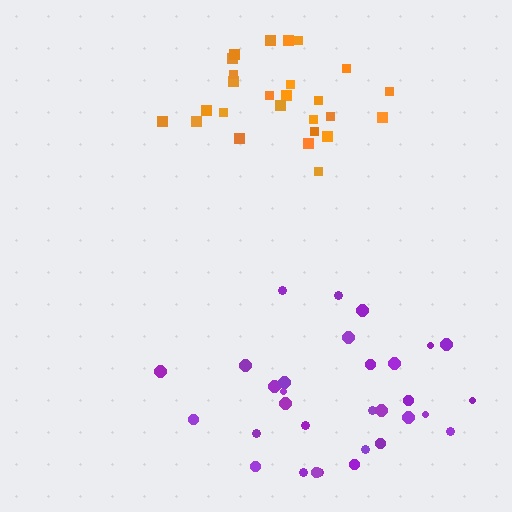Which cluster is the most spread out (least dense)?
Purple.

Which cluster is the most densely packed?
Orange.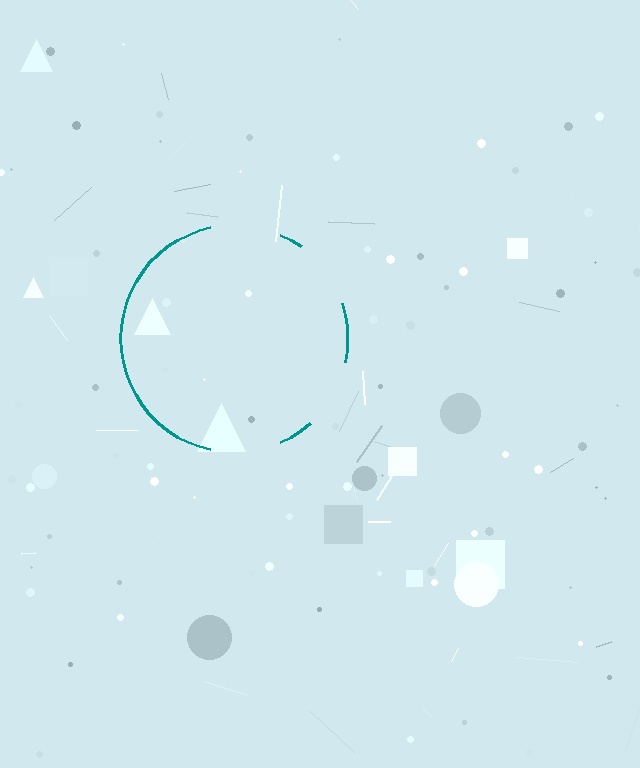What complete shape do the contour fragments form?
The contour fragments form a circle.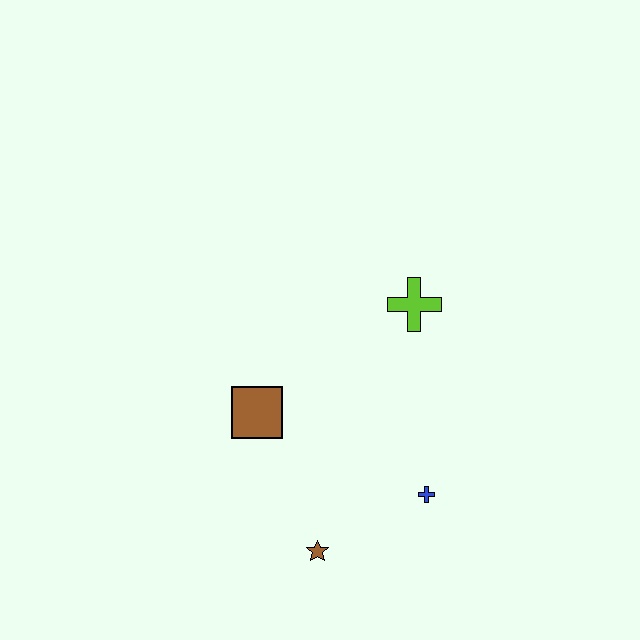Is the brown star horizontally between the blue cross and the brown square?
Yes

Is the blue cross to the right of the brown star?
Yes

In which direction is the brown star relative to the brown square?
The brown star is below the brown square.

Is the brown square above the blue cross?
Yes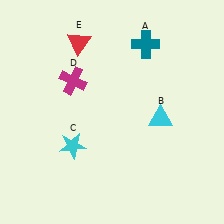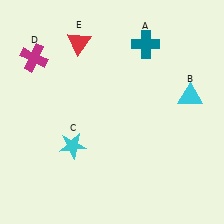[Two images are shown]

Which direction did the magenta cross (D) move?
The magenta cross (D) moved left.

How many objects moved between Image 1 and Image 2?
2 objects moved between the two images.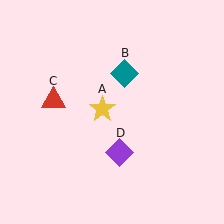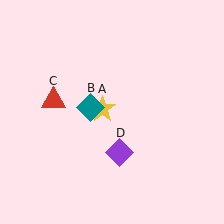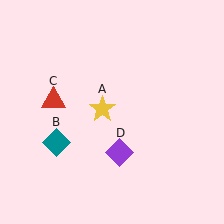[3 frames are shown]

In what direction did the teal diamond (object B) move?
The teal diamond (object B) moved down and to the left.